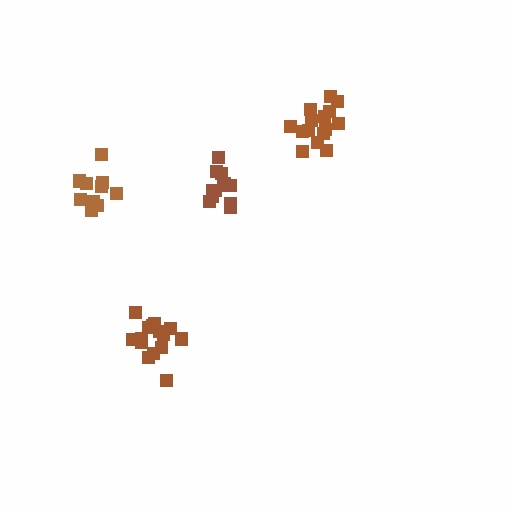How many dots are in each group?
Group 1: 10 dots, Group 2: 15 dots, Group 3: 15 dots, Group 4: 12 dots (52 total).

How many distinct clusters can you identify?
There are 4 distinct clusters.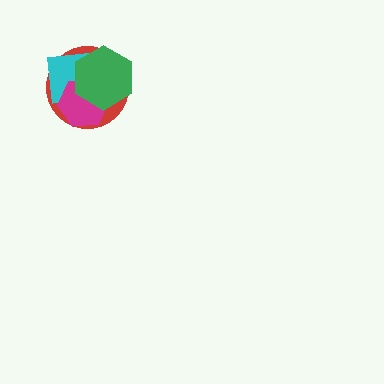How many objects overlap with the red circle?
3 objects overlap with the red circle.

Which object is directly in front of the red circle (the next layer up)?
The cyan square is directly in front of the red circle.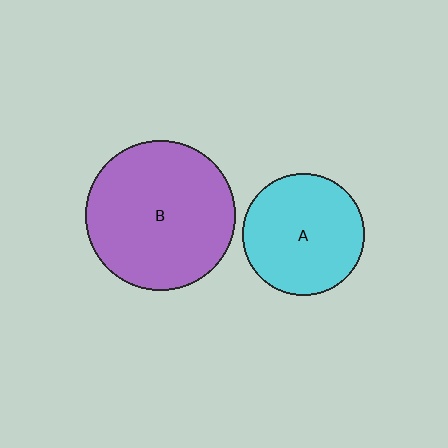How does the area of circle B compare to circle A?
Approximately 1.5 times.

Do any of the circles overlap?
No, none of the circles overlap.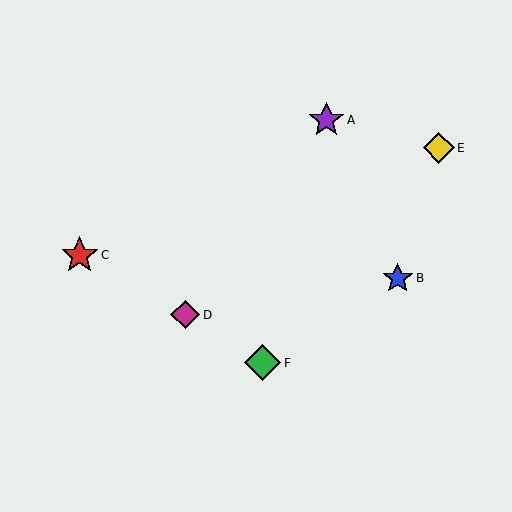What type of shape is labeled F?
Shape F is a green diamond.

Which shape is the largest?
The red star (labeled C) is the largest.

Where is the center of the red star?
The center of the red star is at (80, 255).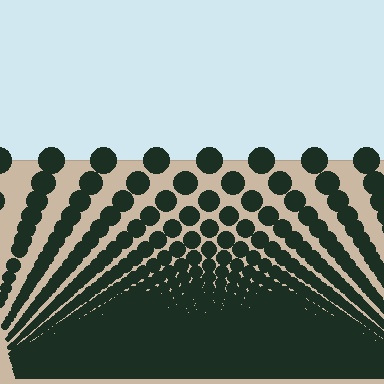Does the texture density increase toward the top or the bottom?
Density increases toward the bottom.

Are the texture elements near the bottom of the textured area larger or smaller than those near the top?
Smaller. The gradient is inverted — elements near the bottom are smaller and denser.